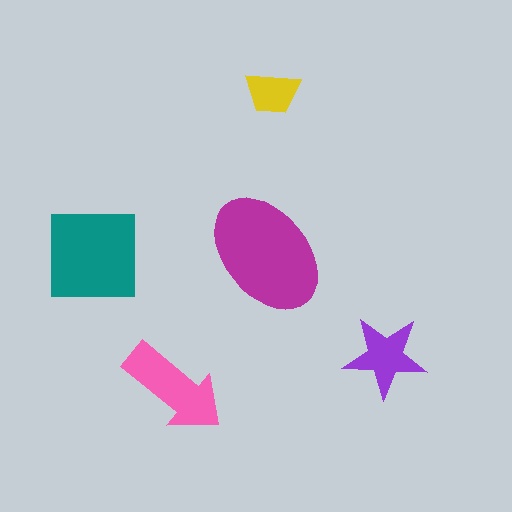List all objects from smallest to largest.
The yellow trapezoid, the purple star, the pink arrow, the teal square, the magenta ellipse.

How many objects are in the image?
There are 5 objects in the image.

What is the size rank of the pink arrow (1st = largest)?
3rd.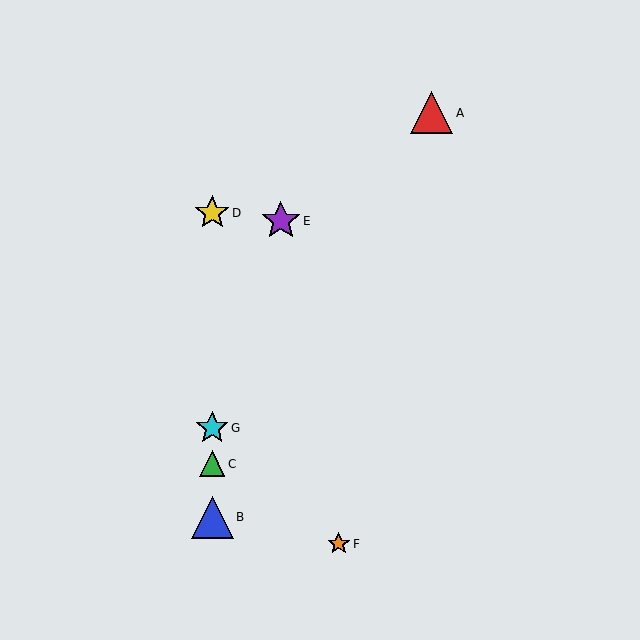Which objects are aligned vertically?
Objects B, C, D, G are aligned vertically.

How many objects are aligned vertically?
4 objects (B, C, D, G) are aligned vertically.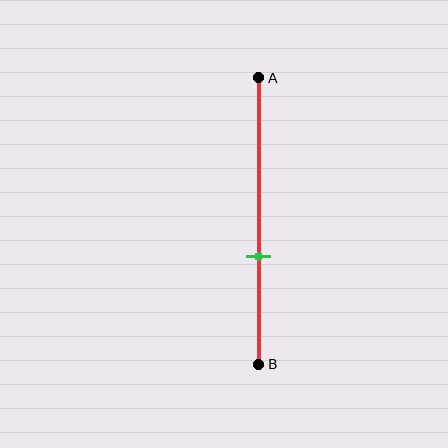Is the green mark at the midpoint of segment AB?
No, the mark is at about 65% from A, not at the 50% midpoint.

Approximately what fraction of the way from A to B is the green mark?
The green mark is approximately 65% of the way from A to B.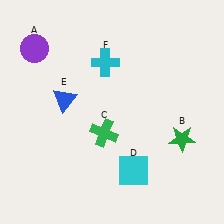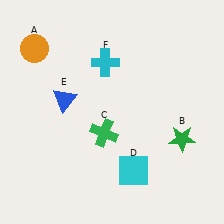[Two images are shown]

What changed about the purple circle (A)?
In Image 1, A is purple. In Image 2, it changed to orange.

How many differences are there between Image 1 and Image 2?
There is 1 difference between the two images.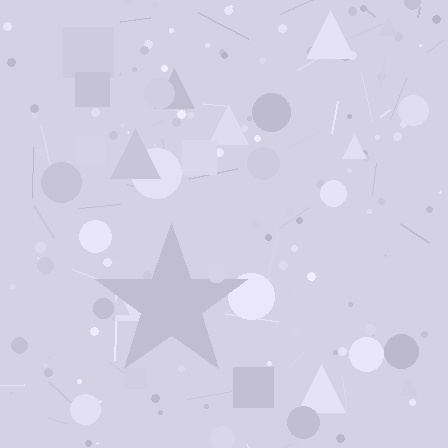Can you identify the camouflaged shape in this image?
The camouflaged shape is a star.